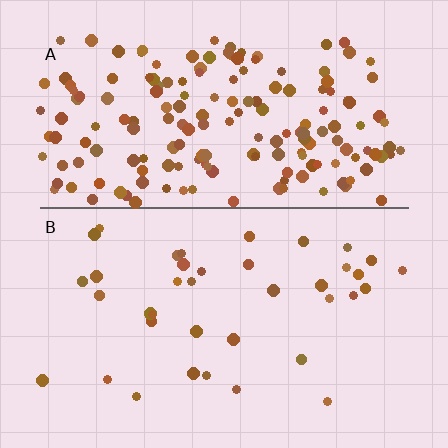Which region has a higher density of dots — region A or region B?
A (the top).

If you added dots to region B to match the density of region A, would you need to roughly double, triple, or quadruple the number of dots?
Approximately quadruple.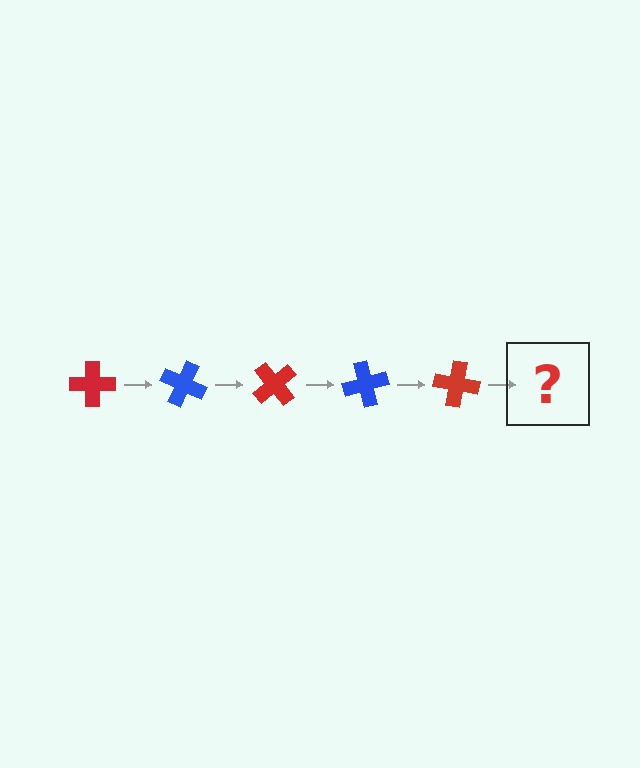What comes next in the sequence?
The next element should be a blue cross, rotated 125 degrees from the start.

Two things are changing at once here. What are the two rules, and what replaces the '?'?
The two rules are that it rotates 25 degrees each step and the color cycles through red and blue. The '?' should be a blue cross, rotated 125 degrees from the start.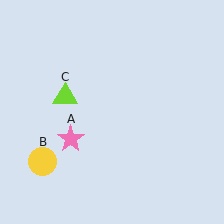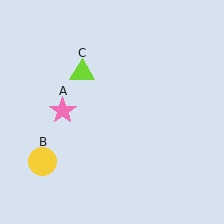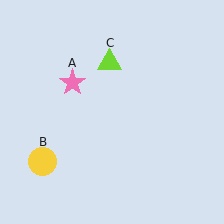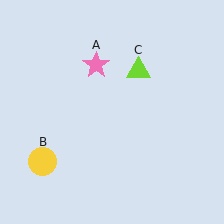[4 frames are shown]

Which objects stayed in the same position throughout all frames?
Yellow circle (object B) remained stationary.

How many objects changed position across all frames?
2 objects changed position: pink star (object A), lime triangle (object C).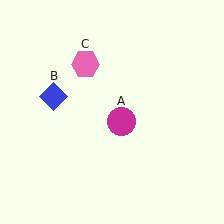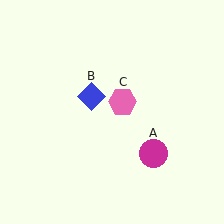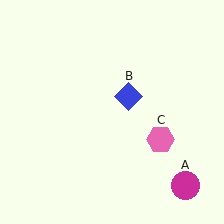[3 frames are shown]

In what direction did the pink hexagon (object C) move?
The pink hexagon (object C) moved down and to the right.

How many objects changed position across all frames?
3 objects changed position: magenta circle (object A), blue diamond (object B), pink hexagon (object C).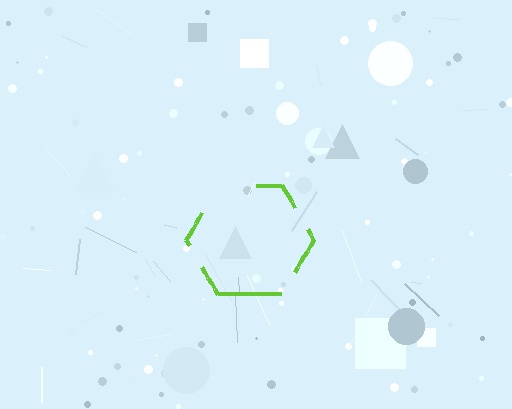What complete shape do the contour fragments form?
The contour fragments form a hexagon.